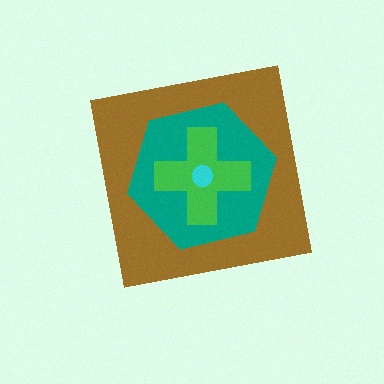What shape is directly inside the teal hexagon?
The green cross.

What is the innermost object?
The cyan circle.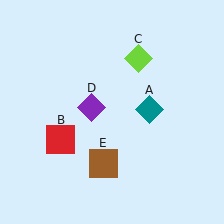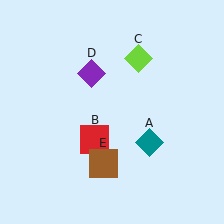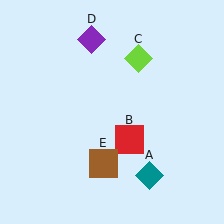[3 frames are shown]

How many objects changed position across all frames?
3 objects changed position: teal diamond (object A), red square (object B), purple diamond (object D).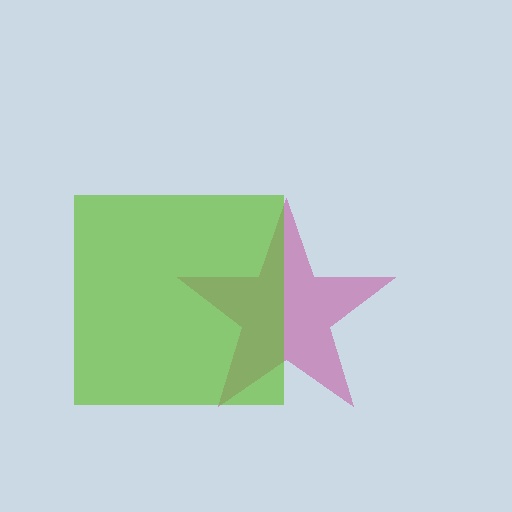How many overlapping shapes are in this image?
There are 2 overlapping shapes in the image.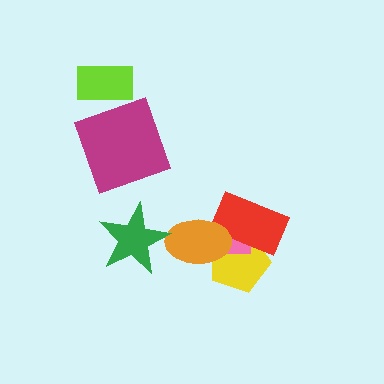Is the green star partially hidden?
No, no other shape covers it.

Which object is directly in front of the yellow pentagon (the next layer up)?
The pink rectangle is directly in front of the yellow pentagon.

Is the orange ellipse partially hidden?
Yes, it is partially covered by another shape.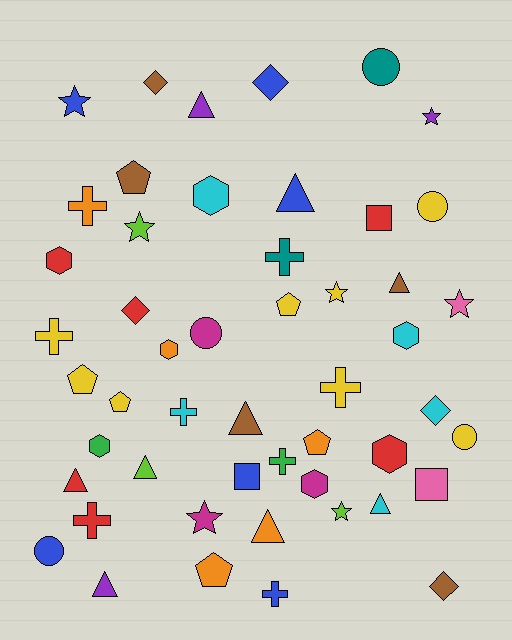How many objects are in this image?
There are 50 objects.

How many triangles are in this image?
There are 9 triangles.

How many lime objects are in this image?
There are 3 lime objects.